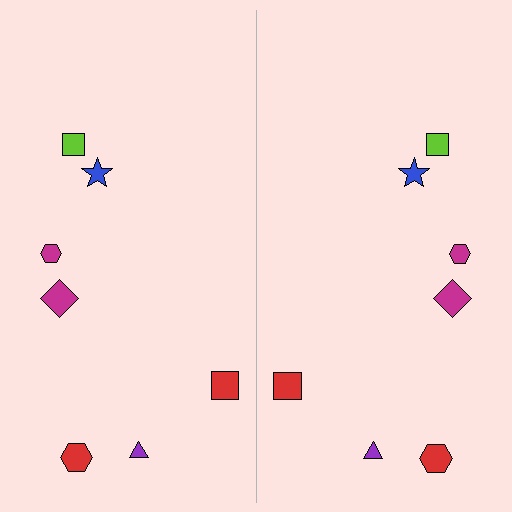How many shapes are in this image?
There are 14 shapes in this image.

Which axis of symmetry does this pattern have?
The pattern has a vertical axis of symmetry running through the center of the image.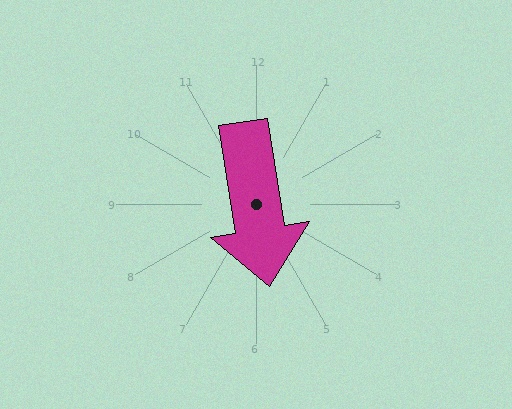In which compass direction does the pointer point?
South.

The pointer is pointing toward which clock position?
Roughly 6 o'clock.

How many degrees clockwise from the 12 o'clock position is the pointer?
Approximately 171 degrees.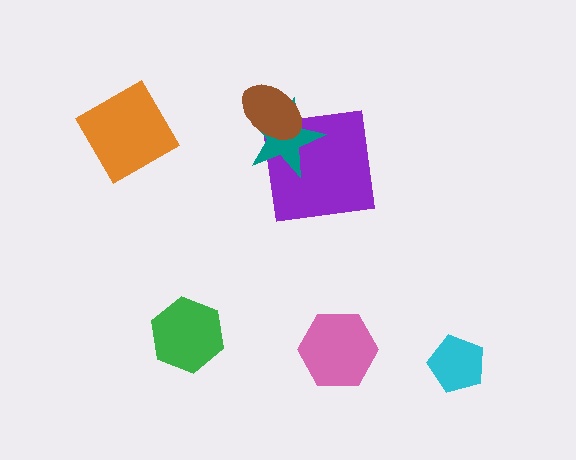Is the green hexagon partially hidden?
No, no other shape covers it.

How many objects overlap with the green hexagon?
0 objects overlap with the green hexagon.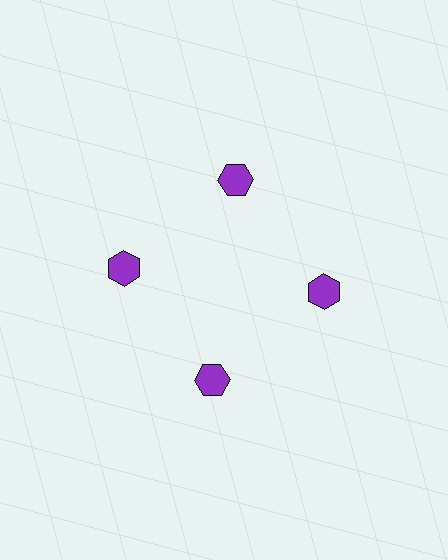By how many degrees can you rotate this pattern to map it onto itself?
The pattern maps onto itself every 90 degrees of rotation.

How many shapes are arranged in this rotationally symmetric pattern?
There are 4 shapes, arranged in 4 groups of 1.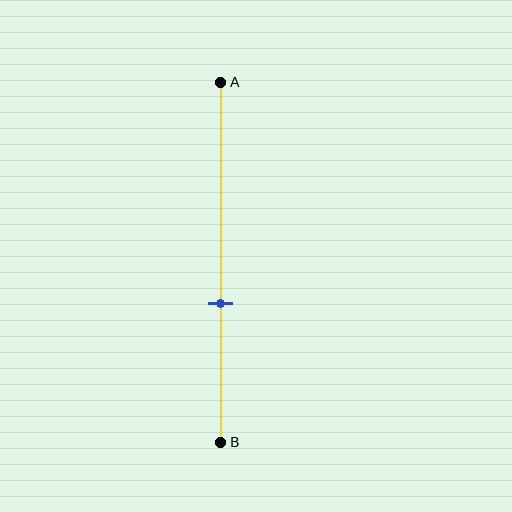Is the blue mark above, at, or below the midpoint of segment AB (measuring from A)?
The blue mark is below the midpoint of segment AB.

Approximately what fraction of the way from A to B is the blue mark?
The blue mark is approximately 60% of the way from A to B.